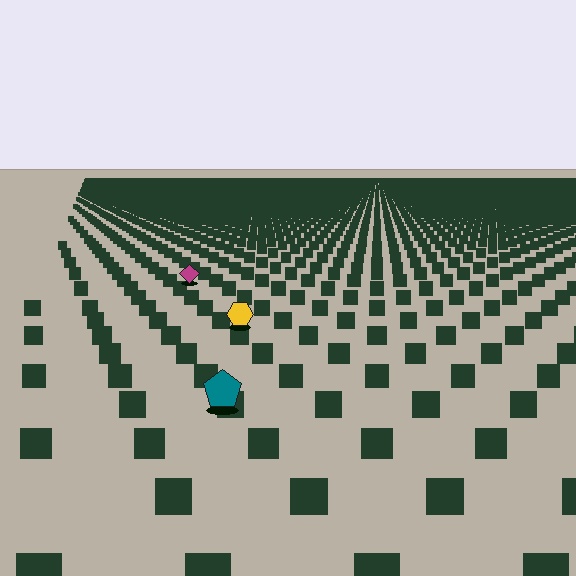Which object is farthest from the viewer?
The magenta diamond is farthest from the viewer. It appears smaller and the ground texture around it is denser.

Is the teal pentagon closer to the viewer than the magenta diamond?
Yes. The teal pentagon is closer — you can tell from the texture gradient: the ground texture is coarser near it.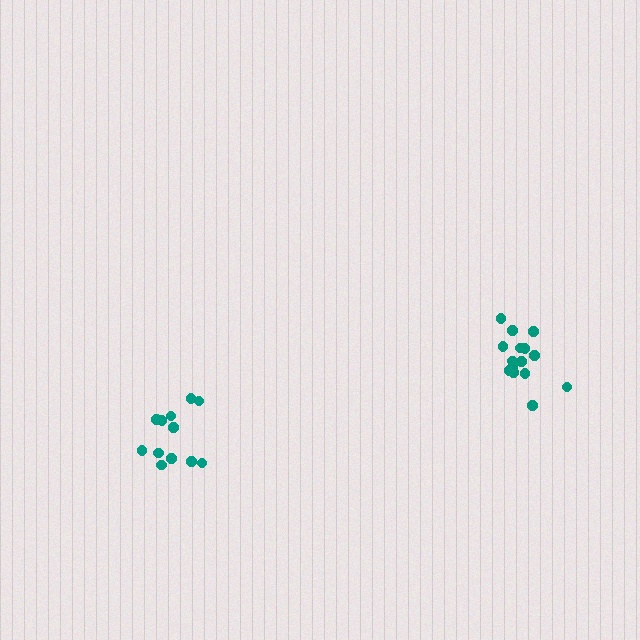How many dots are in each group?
Group 1: 15 dots, Group 2: 12 dots (27 total).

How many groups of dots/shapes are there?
There are 2 groups.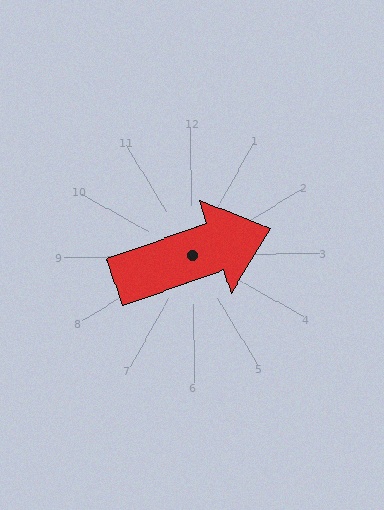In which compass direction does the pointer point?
East.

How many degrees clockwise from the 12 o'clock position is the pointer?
Approximately 72 degrees.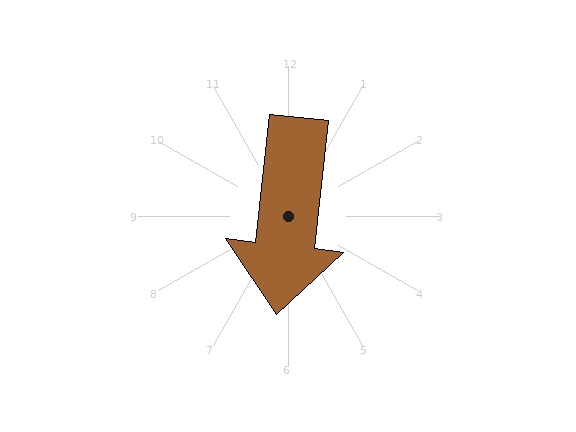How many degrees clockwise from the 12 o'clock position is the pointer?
Approximately 187 degrees.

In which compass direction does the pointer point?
South.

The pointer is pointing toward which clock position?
Roughly 6 o'clock.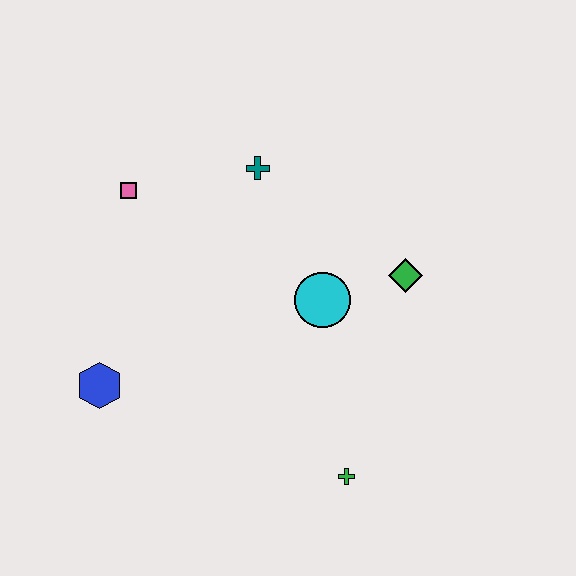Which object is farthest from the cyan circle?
The blue hexagon is farthest from the cyan circle.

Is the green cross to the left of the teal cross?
No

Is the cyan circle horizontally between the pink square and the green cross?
Yes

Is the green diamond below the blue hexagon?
No